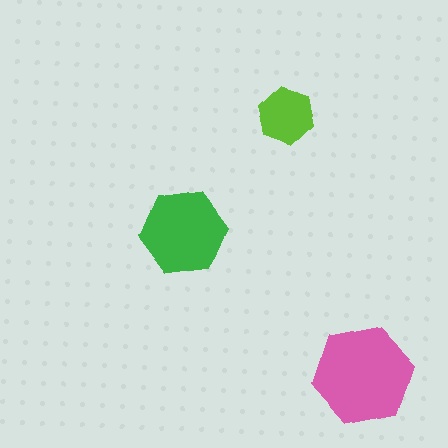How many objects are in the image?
There are 3 objects in the image.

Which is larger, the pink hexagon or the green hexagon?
The pink one.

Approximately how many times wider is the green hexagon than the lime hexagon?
About 1.5 times wider.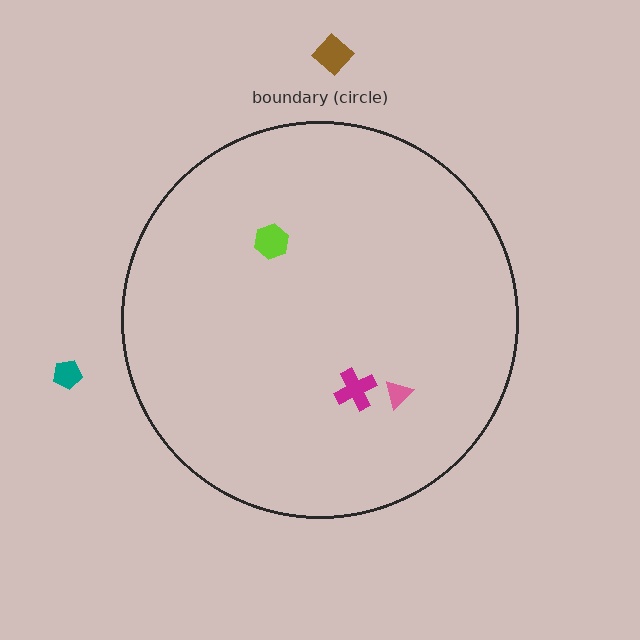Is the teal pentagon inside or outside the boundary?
Outside.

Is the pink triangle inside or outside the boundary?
Inside.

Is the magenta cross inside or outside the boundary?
Inside.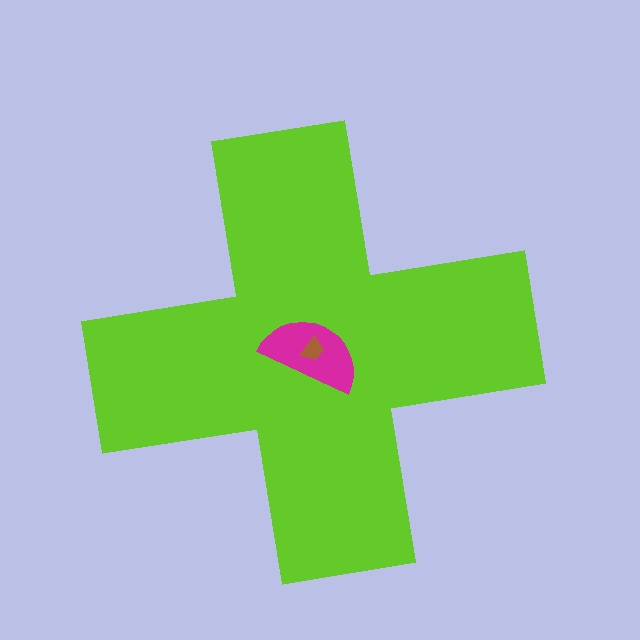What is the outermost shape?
The lime cross.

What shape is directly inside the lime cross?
The magenta semicircle.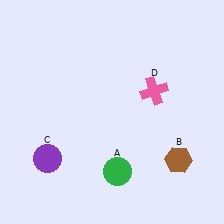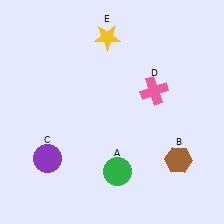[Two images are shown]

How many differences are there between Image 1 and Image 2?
There is 1 difference between the two images.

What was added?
A yellow star (E) was added in Image 2.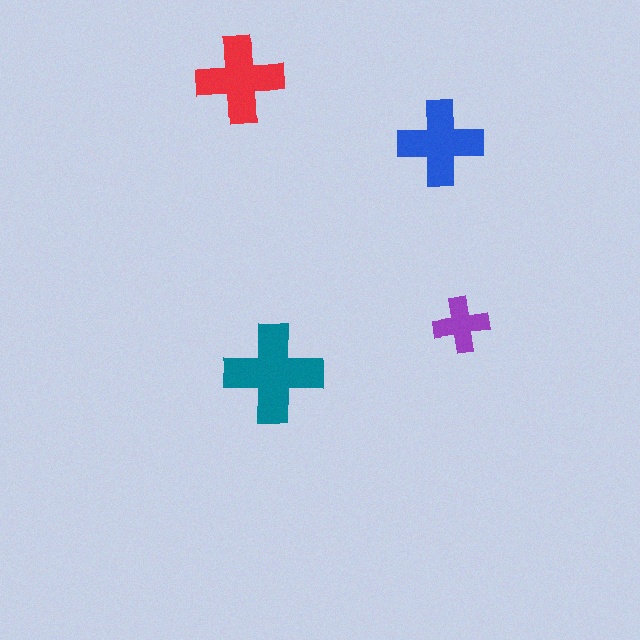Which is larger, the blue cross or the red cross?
The red one.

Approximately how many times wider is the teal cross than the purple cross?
About 2 times wider.